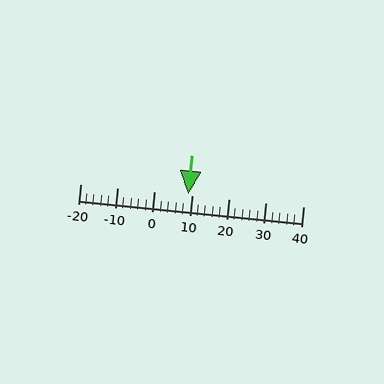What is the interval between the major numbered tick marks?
The major tick marks are spaced 10 units apart.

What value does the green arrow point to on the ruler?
The green arrow points to approximately 9.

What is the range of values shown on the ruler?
The ruler shows values from -20 to 40.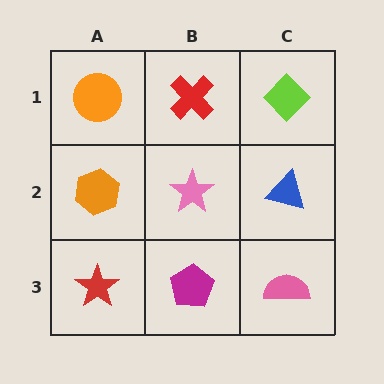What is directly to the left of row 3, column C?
A magenta pentagon.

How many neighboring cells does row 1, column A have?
2.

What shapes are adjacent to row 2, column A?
An orange circle (row 1, column A), a red star (row 3, column A), a pink star (row 2, column B).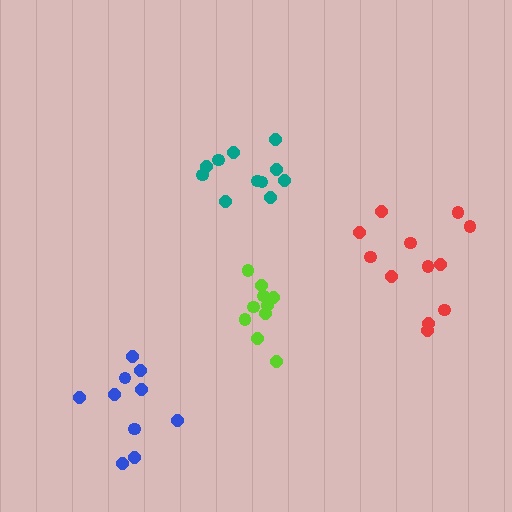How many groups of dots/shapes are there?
There are 4 groups.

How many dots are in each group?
Group 1: 11 dots, Group 2: 10 dots, Group 3: 12 dots, Group 4: 10 dots (43 total).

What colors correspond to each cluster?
The clusters are colored: teal, blue, red, lime.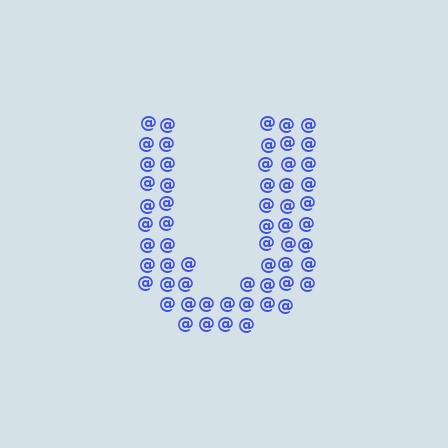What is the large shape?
The large shape is the letter U.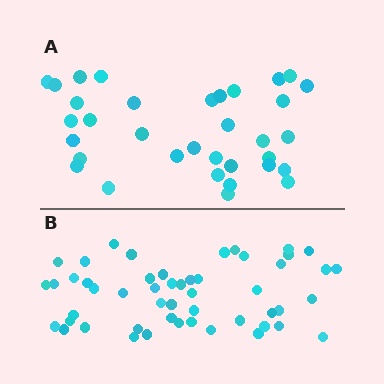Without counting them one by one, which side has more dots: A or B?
Region B (the bottom region) has more dots.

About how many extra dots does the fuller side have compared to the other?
Region B has approximately 15 more dots than region A.